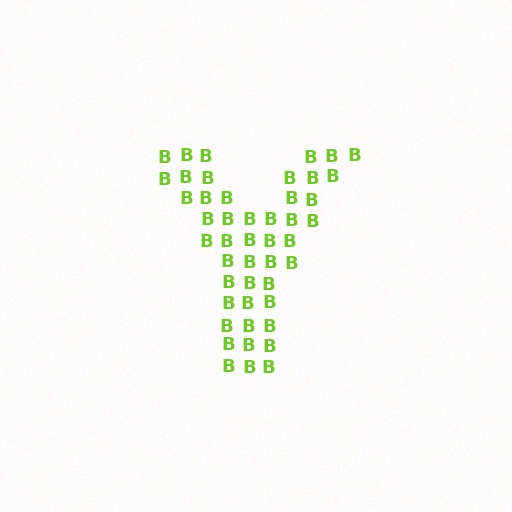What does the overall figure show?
The overall figure shows the letter Y.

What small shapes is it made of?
It is made of small letter B's.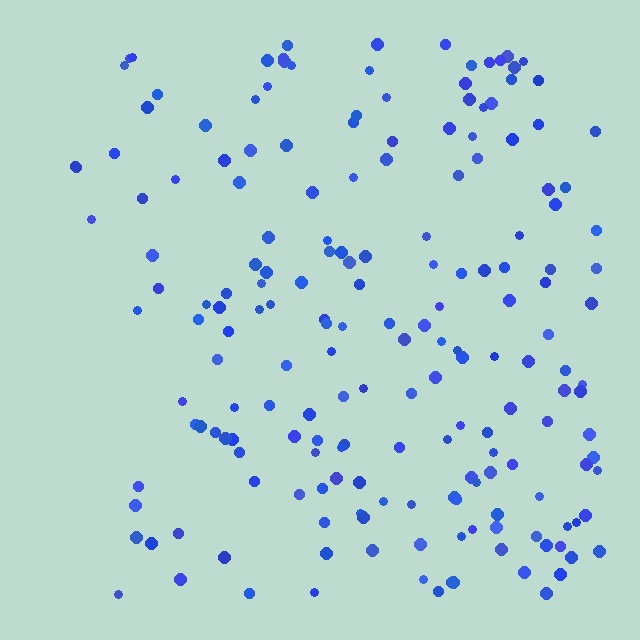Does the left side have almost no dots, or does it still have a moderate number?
Still a moderate number, just noticeably fewer than the right.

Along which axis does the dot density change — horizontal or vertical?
Horizontal.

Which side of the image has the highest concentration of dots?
The right.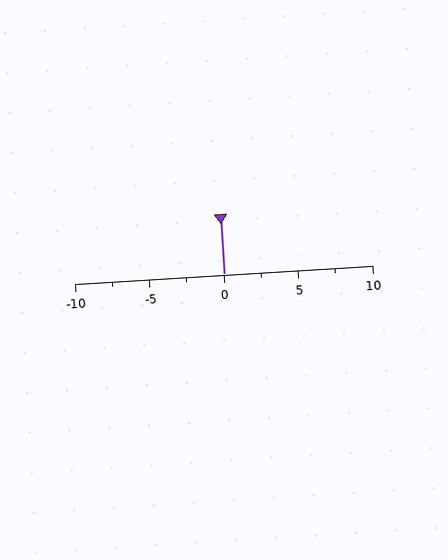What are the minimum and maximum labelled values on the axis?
The axis runs from -10 to 10.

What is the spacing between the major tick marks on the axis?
The major ticks are spaced 5 apart.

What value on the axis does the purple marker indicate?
The marker indicates approximately 0.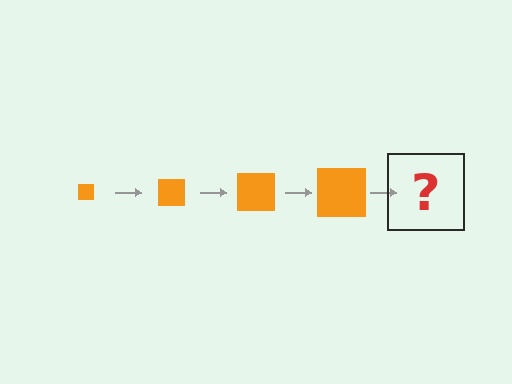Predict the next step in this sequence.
The next step is an orange square, larger than the previous one.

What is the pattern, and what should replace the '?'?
The pattern is that the square gets progressively larger each step. The '?' should be an orange square, larger than the previous one.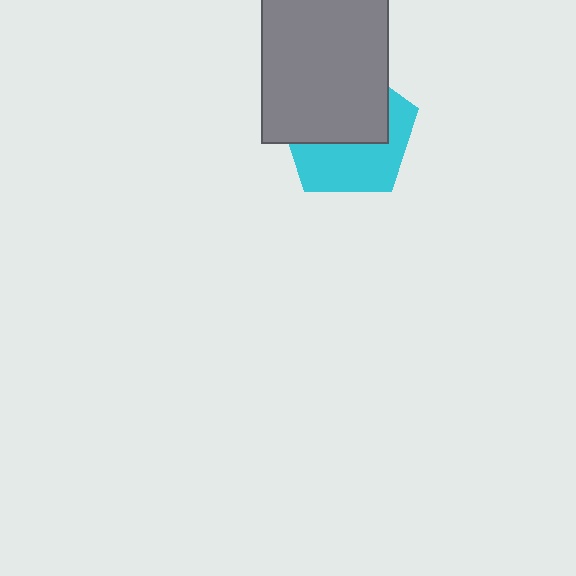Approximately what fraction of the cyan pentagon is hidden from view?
Roughly 54% of the cyan pentagon is hidden behind the gray rectangle.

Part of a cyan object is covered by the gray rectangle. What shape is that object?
It is a pentagon.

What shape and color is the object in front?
The object in front is a gray rectangle.